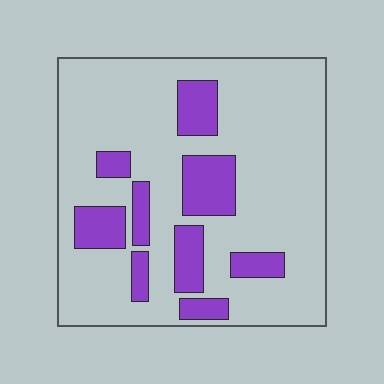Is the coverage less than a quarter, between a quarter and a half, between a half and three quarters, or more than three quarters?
Less than a quarter.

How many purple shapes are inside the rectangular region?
9.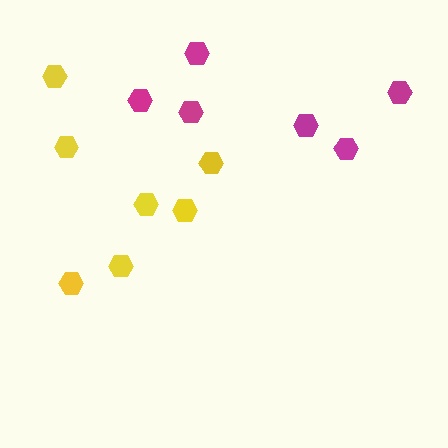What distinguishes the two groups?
There are 2 groups: one group of yellow hexagons (7) and one group of magenta hexagons (6).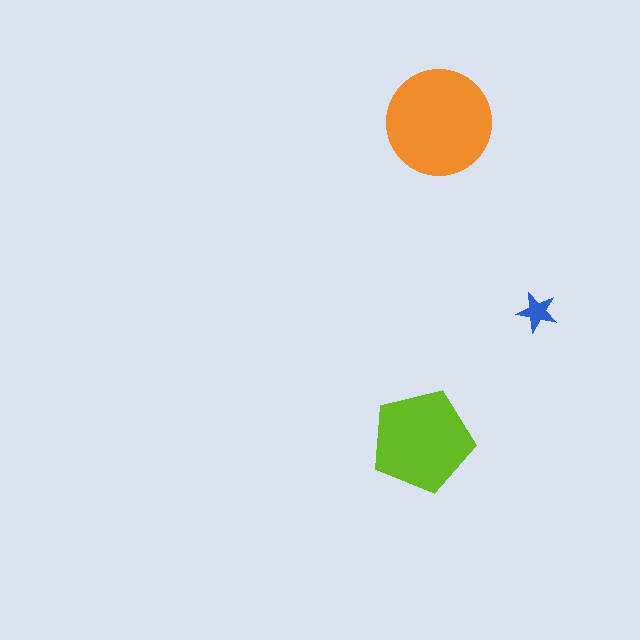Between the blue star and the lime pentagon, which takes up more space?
The lime pentagon.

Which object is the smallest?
The blue star.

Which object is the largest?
The orange circle.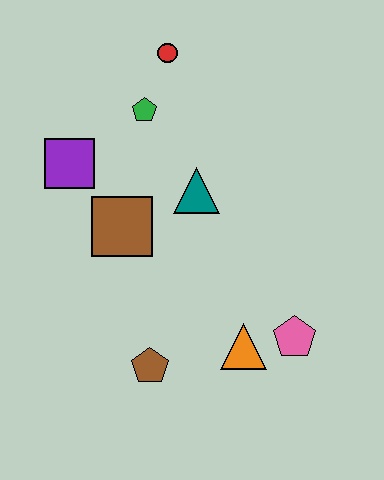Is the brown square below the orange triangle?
No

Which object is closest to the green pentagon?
The red circle is closest to the green pentagon.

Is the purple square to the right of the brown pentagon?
No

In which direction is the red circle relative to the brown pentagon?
The red circle is above the brown pentagon.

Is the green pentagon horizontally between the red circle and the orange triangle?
No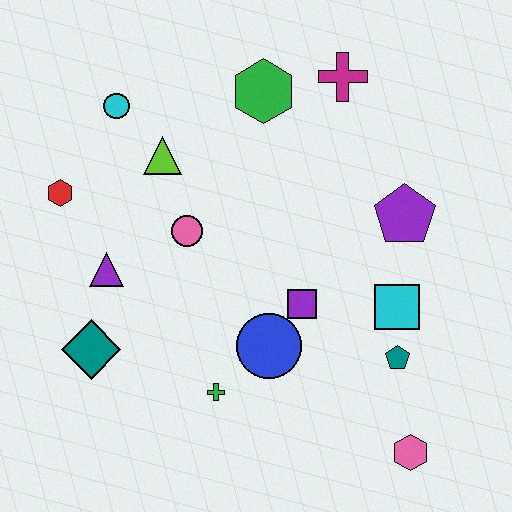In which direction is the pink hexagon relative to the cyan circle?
The pink hexagon is below the cyan circle.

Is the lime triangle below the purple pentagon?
No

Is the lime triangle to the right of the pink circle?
No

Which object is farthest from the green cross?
The magenta cross is farthest from the green cross.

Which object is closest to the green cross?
The blue circle is closest to the green cross.